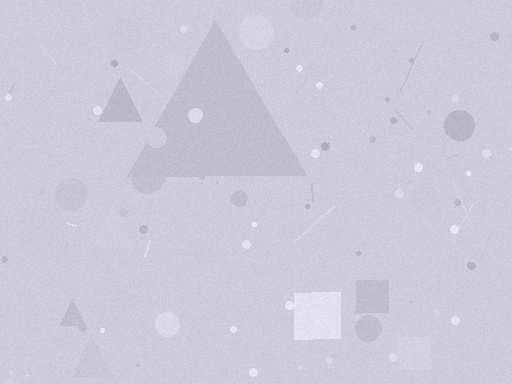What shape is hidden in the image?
A triangle is hidden in the image.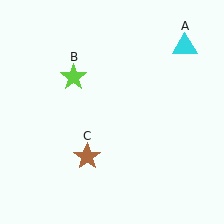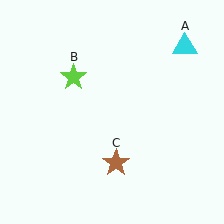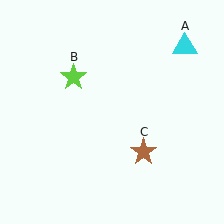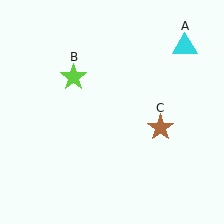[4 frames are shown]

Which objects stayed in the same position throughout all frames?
Cyan triangle (object A) and lime star (object B) remained stationary.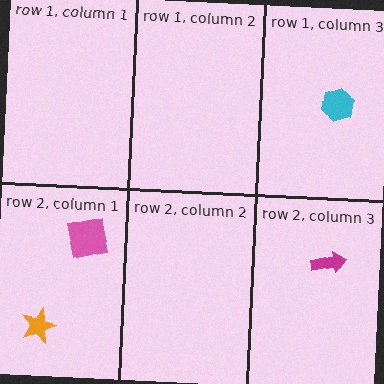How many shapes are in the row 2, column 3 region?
1.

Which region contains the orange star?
The row 2, column 1 region.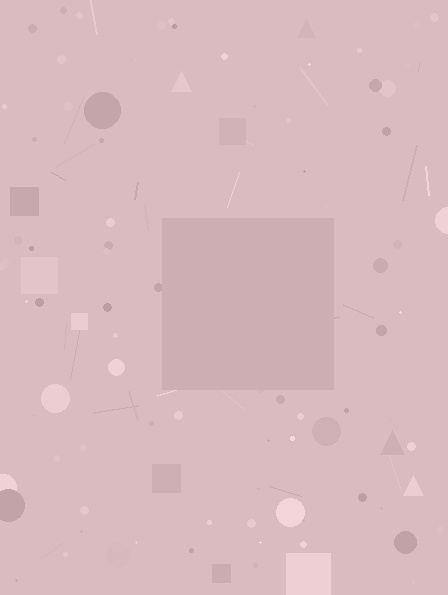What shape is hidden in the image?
A square is hidden in the image.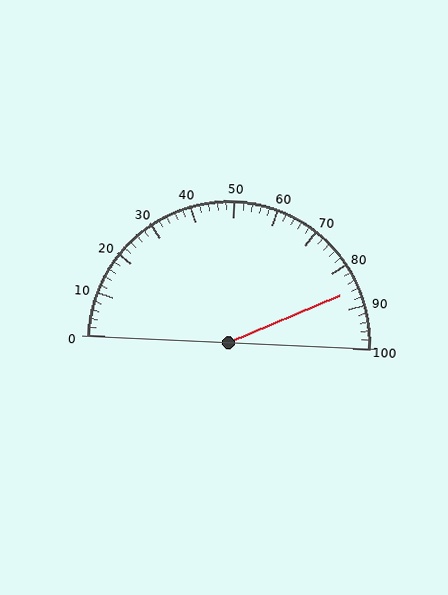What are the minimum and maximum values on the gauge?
The gauge ranges from 0 to 100.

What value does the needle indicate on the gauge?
The needle indicates approximately 86.